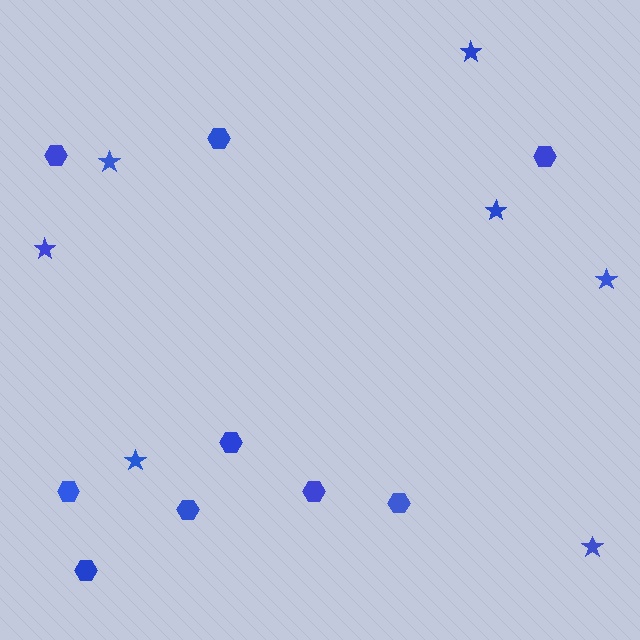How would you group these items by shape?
There are 2 groups: one group of hexagons (9) and one group of stars (7).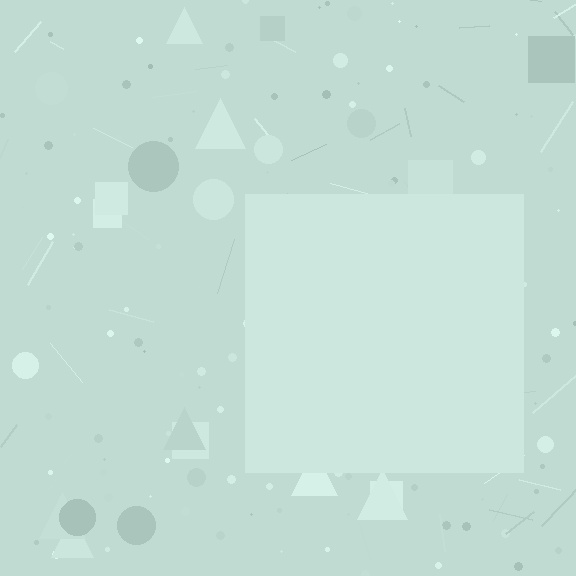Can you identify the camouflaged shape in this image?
The camouflaged shape is a square.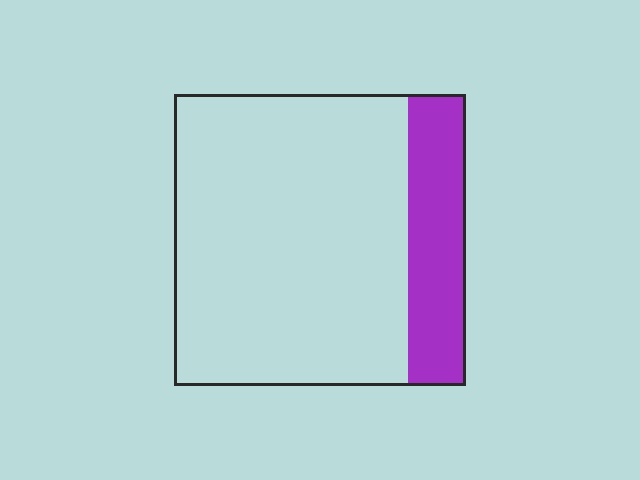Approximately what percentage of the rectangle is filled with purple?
Approximately 20%.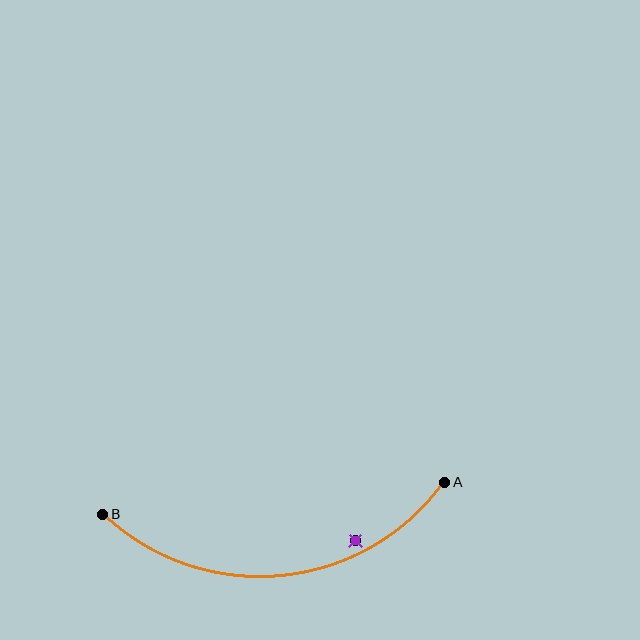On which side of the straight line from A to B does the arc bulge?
The arc bulges below the straight line connecting A and B.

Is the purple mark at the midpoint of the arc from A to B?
No — the purple mark does not lie on the arc at all. It sits slightly inside the curve.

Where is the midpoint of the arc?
The arc midpoint is the point on the curve farthest from the straight line joining A and B. It sits below that line.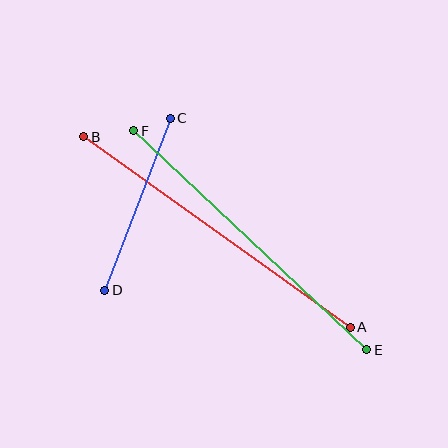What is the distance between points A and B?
The distance is approximately 327 pixels.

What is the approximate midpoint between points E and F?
The midpoint is at approximately (250, 240) pixels.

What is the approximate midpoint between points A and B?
The midpoint is at approximately (217, 232) pixels.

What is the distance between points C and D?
The distance is approximately 184 pixels.